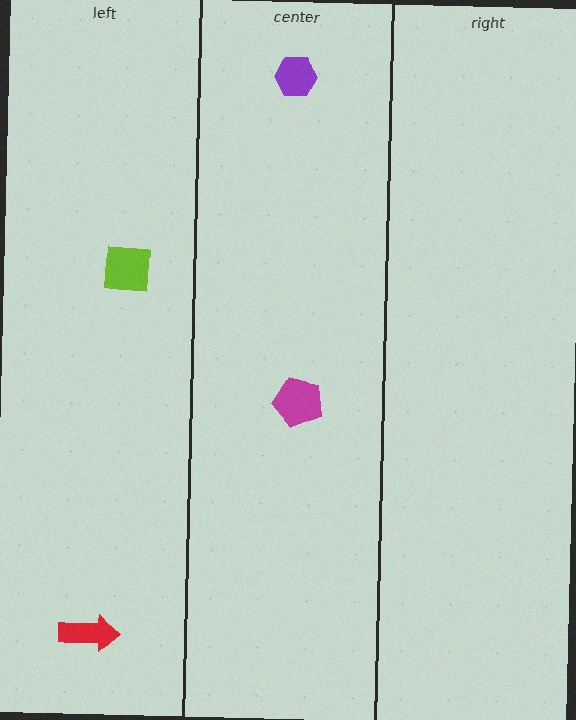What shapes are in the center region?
The magenta pentagon, the purple hexagon.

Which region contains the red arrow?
The left region.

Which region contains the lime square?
The left region.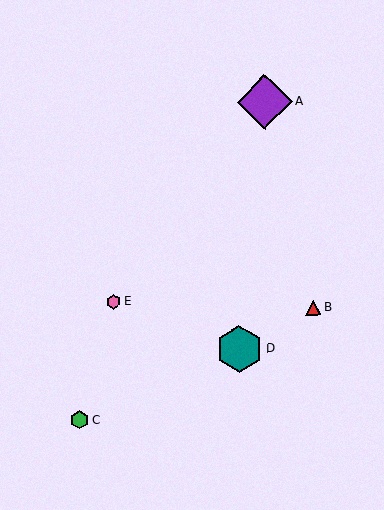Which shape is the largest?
The purple diamond (labeled A) is the largest.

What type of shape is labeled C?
Shape C is a green hexagon.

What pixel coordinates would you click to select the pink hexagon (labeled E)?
Click at (113, 302) to select the pink hexagon E.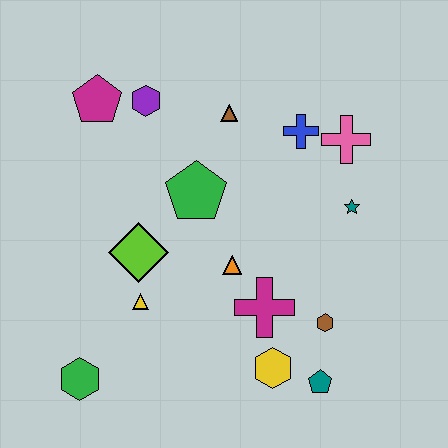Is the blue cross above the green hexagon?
Yes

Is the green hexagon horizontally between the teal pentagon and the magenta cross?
No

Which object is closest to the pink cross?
The blue cross is closest to the pink cross.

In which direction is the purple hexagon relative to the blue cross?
The purple hexagon is to the left of the blue cross.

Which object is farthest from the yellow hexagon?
The magenta pentagon is farthest from the yellow hexagon.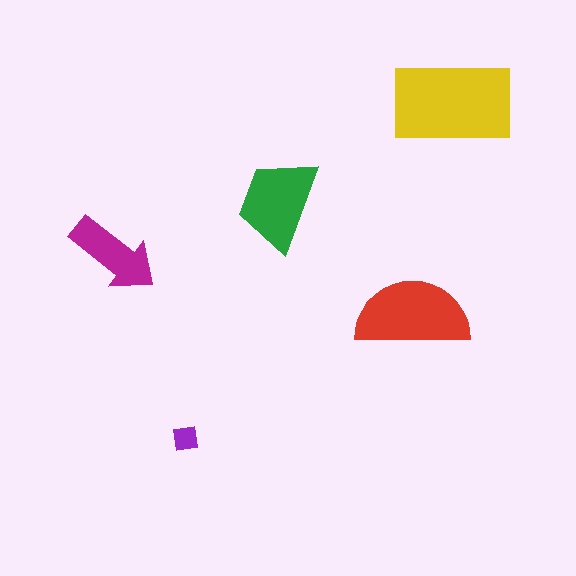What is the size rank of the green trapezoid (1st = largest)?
3rd.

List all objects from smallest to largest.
The purple square, the magenta arrow, the green trapezoid, the red semicircle, the yellow rectangle.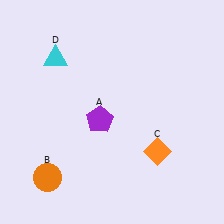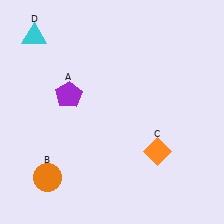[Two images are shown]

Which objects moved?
The objects that moved are: the purple pentagon (A), the cyan triangle (D).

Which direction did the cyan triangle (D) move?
The cyan triangle (D) moved left.